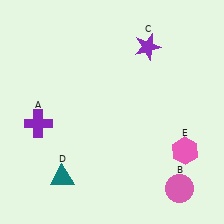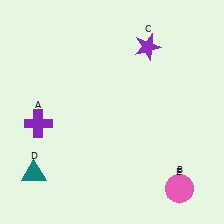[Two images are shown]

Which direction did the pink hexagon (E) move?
The pink hexagon (E) moved down.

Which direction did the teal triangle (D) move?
The teal triangle (D) moved left.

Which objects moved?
The objects that moved are: the teal triangle (D), the pink hexagon (E).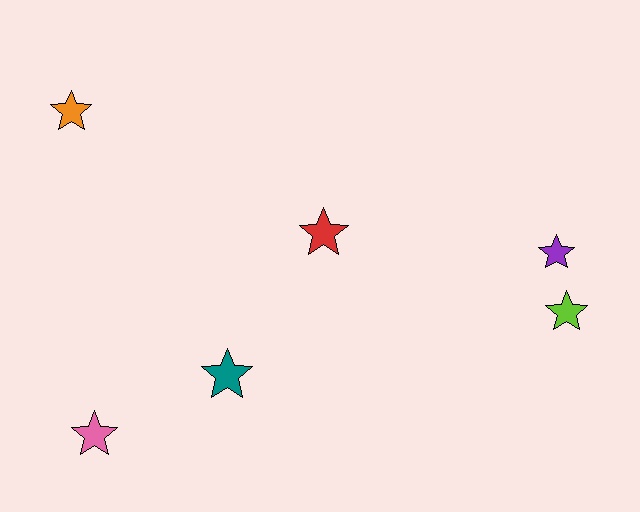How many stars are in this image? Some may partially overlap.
There are 6 stars.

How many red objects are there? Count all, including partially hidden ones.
There is 1 red object.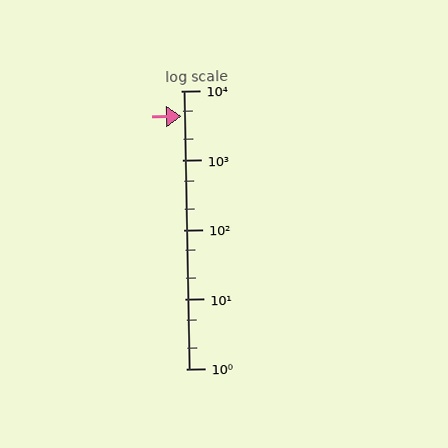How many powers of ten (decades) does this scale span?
The scale spans 4 decades, from 1 to 10000.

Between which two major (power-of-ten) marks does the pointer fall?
The pointer is between 1000 and 10000.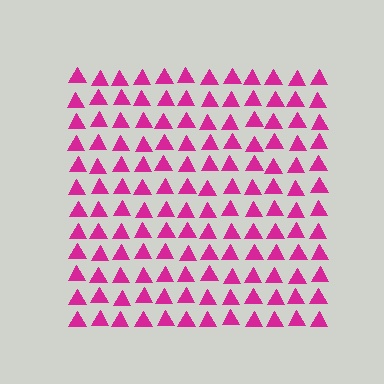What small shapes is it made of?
It is made of small triangles.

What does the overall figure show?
The overall figure shows a square.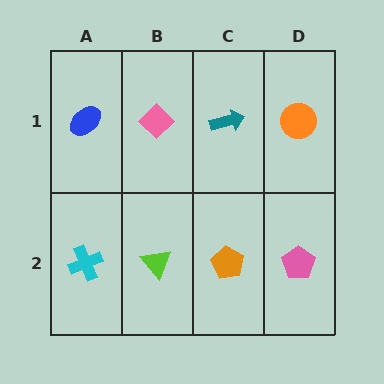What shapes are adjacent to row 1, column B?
A lime triangle (row 2, column B), a blue ellipse (row 1, column A), a teal arrow (row 1, column C).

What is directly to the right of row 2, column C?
A pink pentagon.